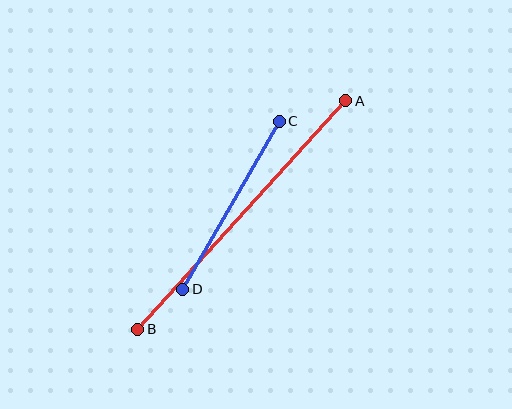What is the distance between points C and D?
The distance is approximately 194 pixels.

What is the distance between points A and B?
The distance is approximately 309 pixels.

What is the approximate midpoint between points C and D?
The midpoint is at approximately (231, 205) pixels.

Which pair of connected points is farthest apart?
Points A and B are farthest apart.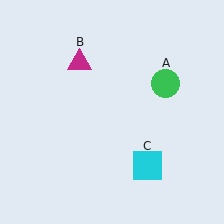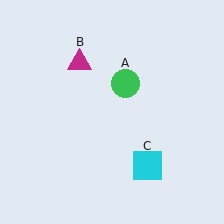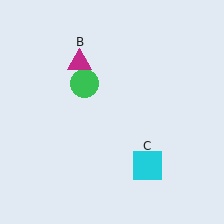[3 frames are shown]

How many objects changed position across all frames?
1 object changed position: green circle (object A).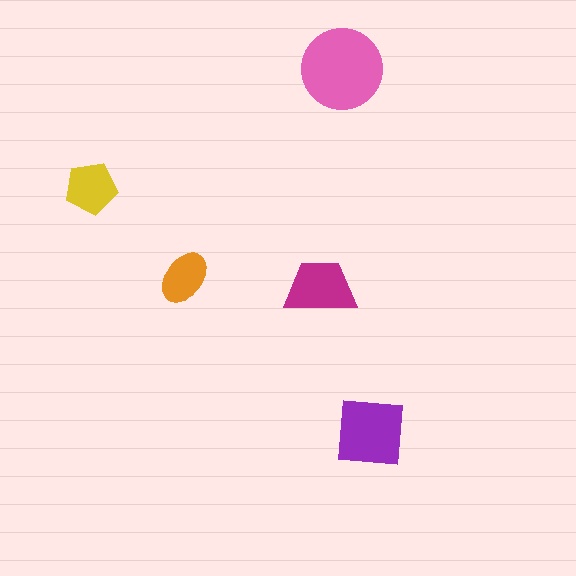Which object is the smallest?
The orange ellipse.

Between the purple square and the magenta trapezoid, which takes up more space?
The purple square.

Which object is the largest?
The pink circle.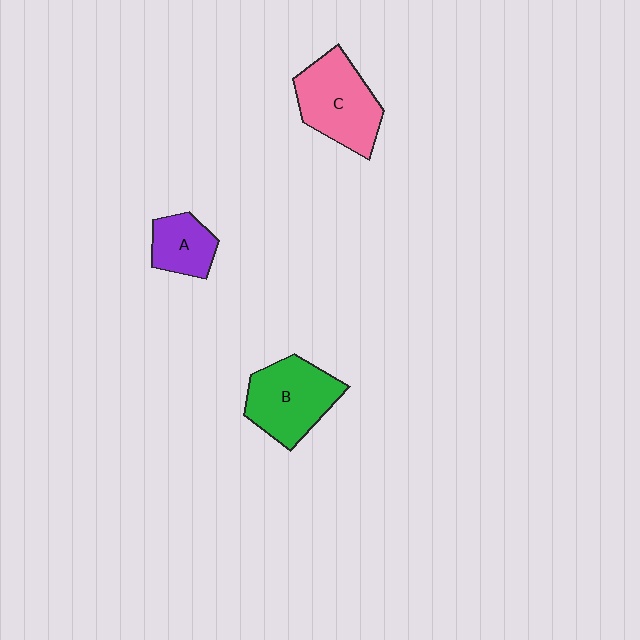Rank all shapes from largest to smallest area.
From largest to smallest: C (pink), B (green), A (purple).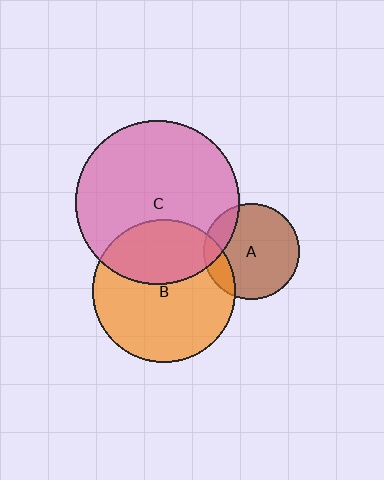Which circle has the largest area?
Circle C (pink).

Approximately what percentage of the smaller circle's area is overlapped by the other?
Approximately 15%.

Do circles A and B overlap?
Yes.